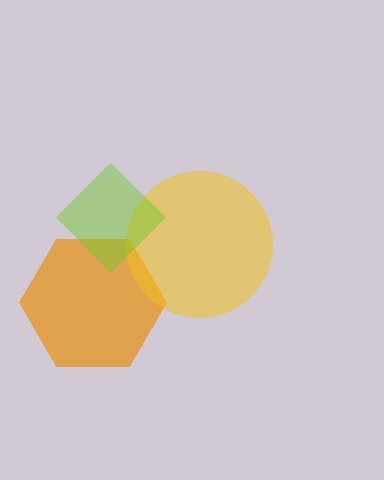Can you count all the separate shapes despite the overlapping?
Yes, there are 3 separate shapes.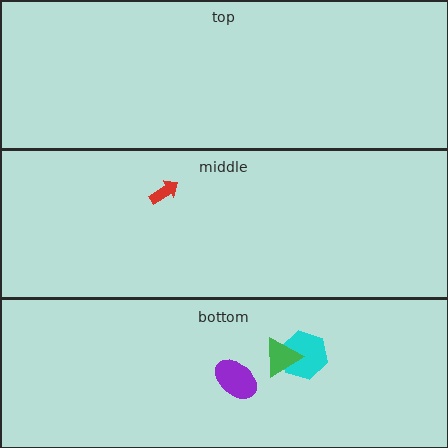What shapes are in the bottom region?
The purple ellipse, the cyan hexagon, the green triangle.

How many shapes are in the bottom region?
3.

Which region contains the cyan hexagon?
The bottom region.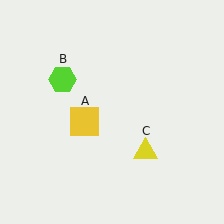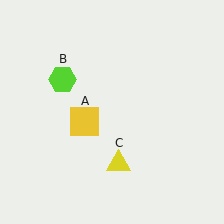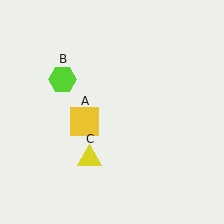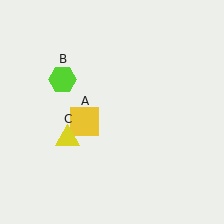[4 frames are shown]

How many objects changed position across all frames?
1 object changed position: yellow triangle (object C).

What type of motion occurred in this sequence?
The yellow triangle (object C) rotated clockwise around the center of the scene.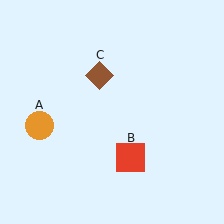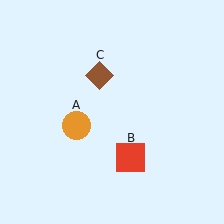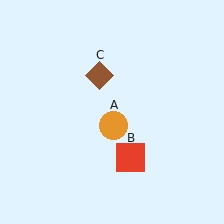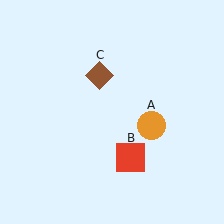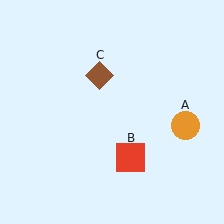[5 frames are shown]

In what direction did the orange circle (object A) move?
The orange circle (object A) moved right.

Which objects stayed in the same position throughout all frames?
Red square (object B) and brown diamond (object C) remained stationary.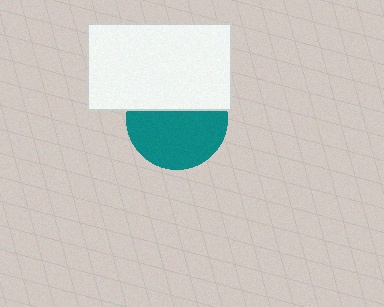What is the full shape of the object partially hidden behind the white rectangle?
The partially hidden object is a teal circle.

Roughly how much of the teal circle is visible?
About half of it is visible (roughly 59%).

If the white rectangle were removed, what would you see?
You would see the complete teal circle.